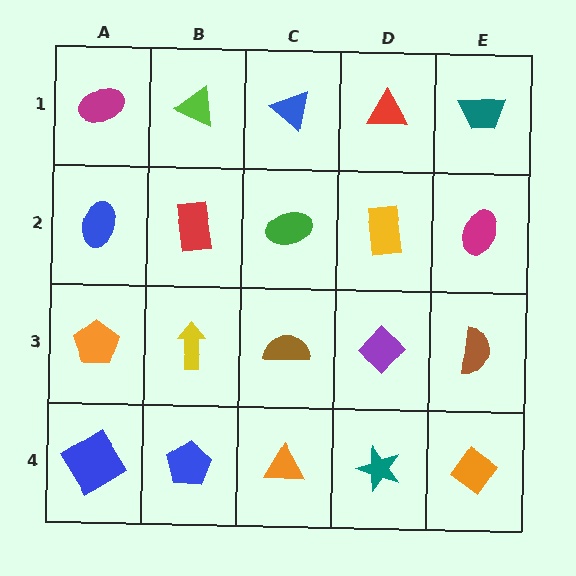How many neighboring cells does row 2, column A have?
3.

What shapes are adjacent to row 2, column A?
A magenta ellipse (row 1, column A), an orange pentagon (row 3, column A), a red rectangle (row 2, column B).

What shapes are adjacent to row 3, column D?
A yellow rectangle (row 2, column D), a teal star (row 4, column D), a brown semicircle (row 3, column C), a brown semicircle (row 3, column E).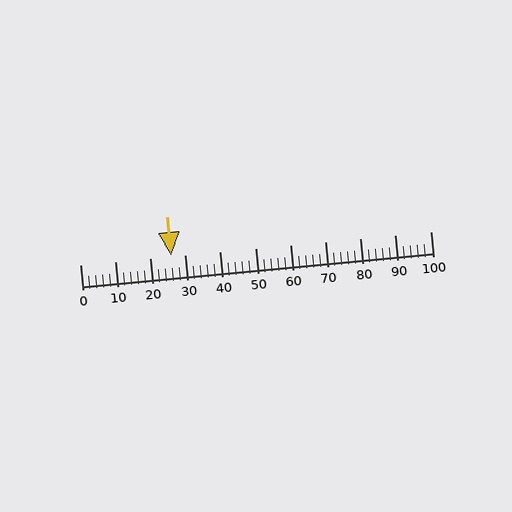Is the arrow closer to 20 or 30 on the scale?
The arrow is closer to 30.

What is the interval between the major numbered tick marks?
The major tick marks are spaced 10 units apart.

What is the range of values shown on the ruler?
The ruler shows values from 0 to 100.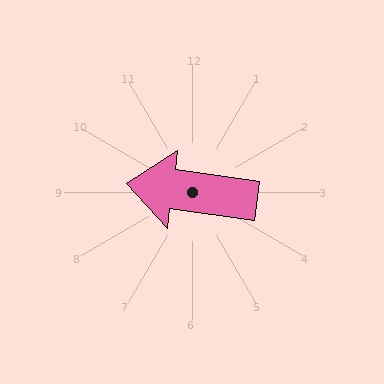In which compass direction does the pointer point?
West.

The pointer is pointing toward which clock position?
Roughly 9 o'clock.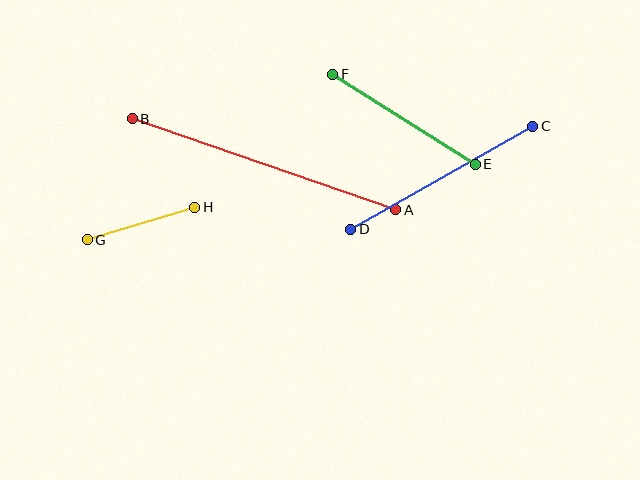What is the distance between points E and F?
The distance is approximately 168 pixels.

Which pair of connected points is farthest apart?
Points A and B are farthest apart.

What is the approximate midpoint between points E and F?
The midpoint is at approximately (404, 119) pixels.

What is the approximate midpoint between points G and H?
The midpoint is at approximately (141, 224) pixels.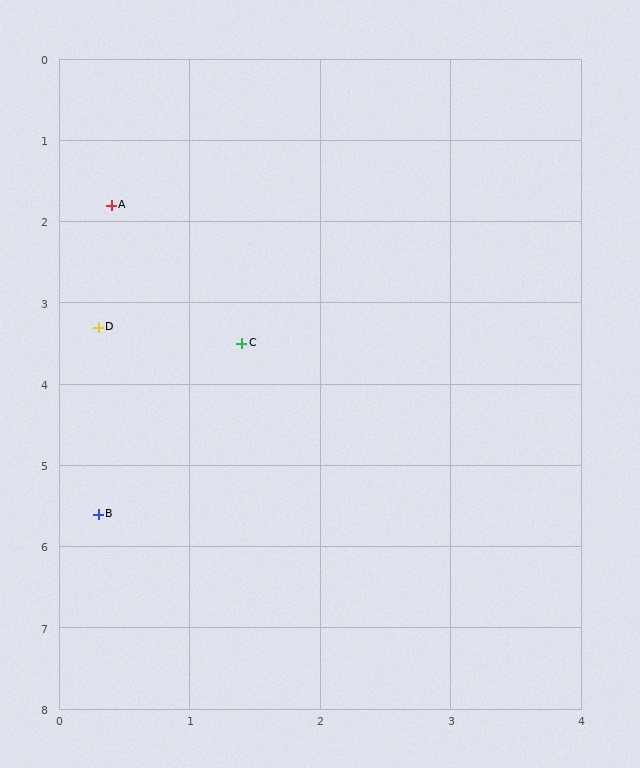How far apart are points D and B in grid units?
Points D and B are about 2.3 grid units apart.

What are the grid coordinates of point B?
Point B is at approximately (0.3, 5.6).